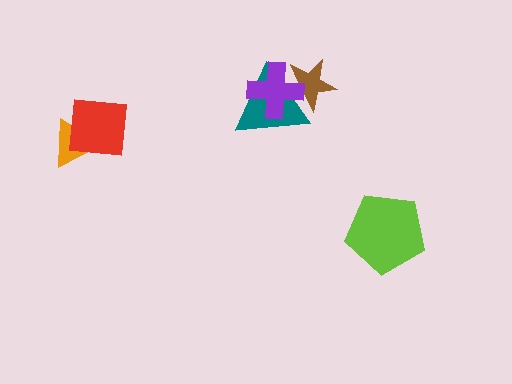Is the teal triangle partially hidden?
Yes, it is partially covered by another shape.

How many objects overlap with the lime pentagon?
0 objects overlap with the lime pentagon.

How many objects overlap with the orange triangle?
1 object overlaps with the orange triangle.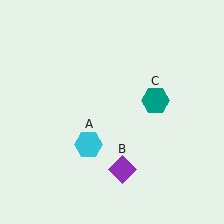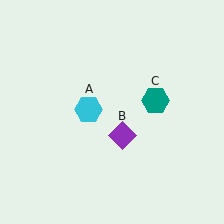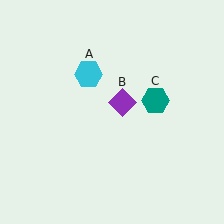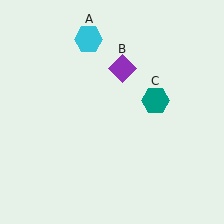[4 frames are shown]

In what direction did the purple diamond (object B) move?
The purple diamond (object B) moved up.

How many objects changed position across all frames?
2 objects changed position: cyan hexagon (object A), purple diamond (object B).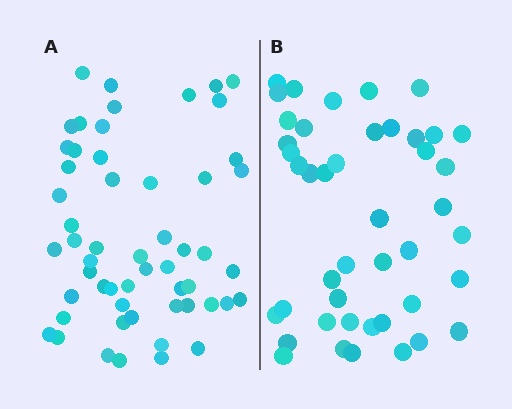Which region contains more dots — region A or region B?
Region A (the left region) has more dots.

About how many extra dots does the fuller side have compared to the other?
Region A has roughly 12 or so more dots than region B.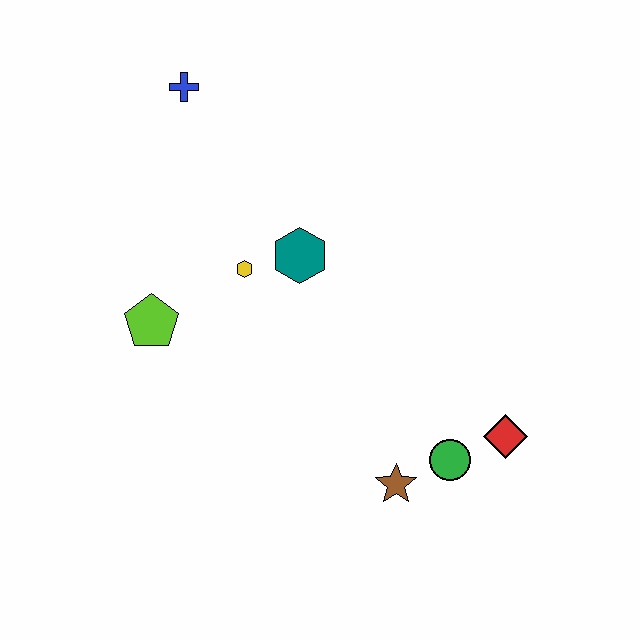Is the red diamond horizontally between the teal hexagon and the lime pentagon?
No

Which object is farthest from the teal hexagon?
The red diamond is farthest from the teal hexagon.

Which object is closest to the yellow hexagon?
The teal hexagon is closest to the yellow hexagon.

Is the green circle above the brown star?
Yes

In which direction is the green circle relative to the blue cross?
The green circle is below the blue cross.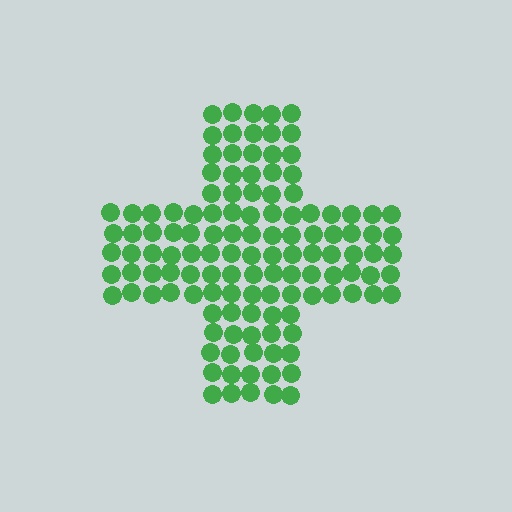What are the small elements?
The small elements are circles.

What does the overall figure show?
The overall figure shows a cross.